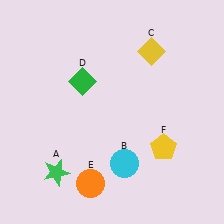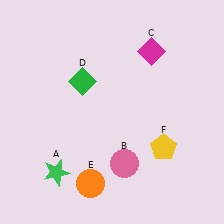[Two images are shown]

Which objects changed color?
B changed from cyan to pink. C changed from yellow to magenta.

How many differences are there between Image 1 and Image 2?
There are 2 differences between the two images.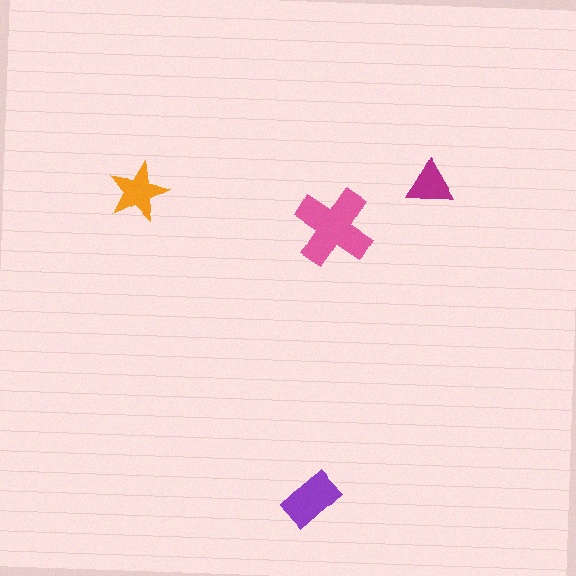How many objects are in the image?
There are 4 objects in the image.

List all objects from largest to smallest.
The pink cross, the purple rectangle, the orange star, the magenta triangle.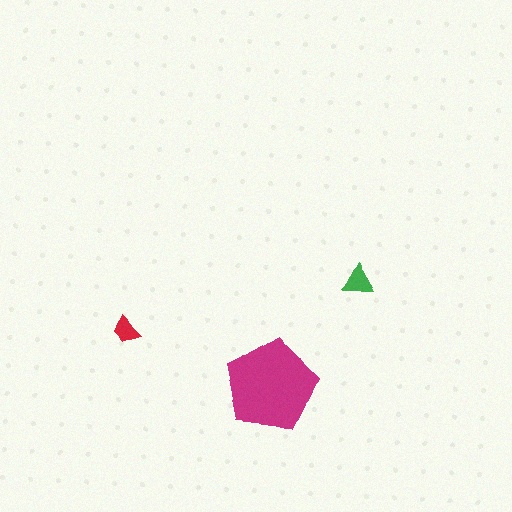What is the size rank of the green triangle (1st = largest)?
2nd.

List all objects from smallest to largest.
The red trapezoid, the green triangle, the magenta pentagon.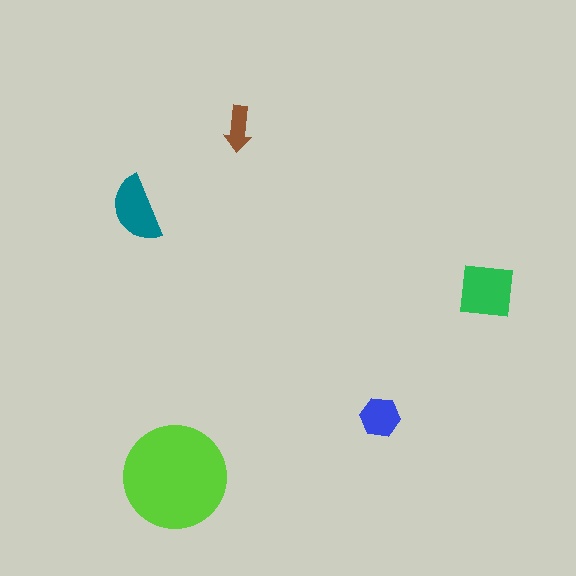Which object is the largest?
The lime circle.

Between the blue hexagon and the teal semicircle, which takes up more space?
The teal semicircle.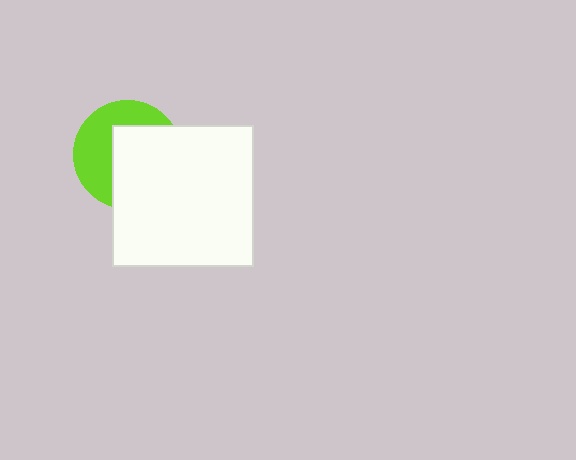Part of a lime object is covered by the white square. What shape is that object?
It is a circle.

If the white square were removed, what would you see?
You would see the complete lime circle.